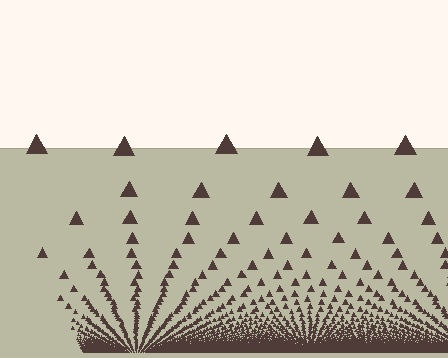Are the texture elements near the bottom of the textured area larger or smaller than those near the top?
Smaller. The gradient is inverted — elements near the bottom are smaller and denser.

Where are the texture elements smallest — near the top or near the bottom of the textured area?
Near the bottom.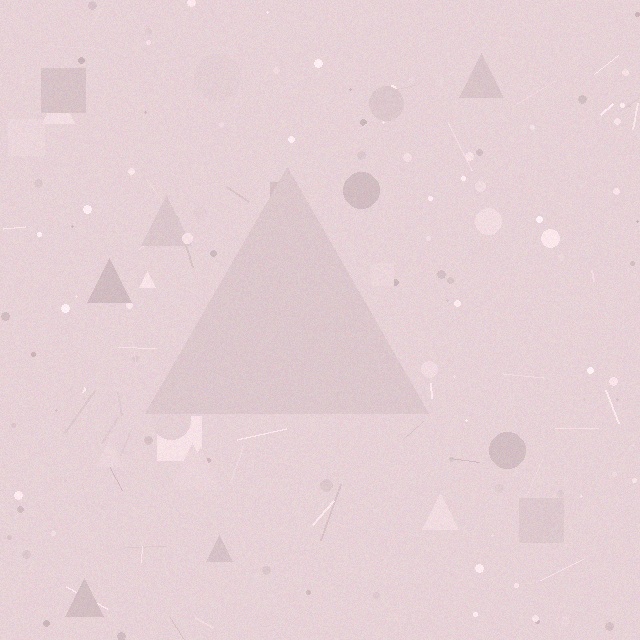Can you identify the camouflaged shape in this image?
The camouflaged shape is a triangle.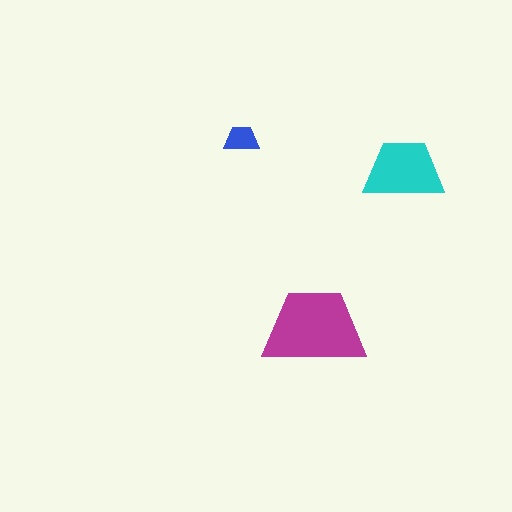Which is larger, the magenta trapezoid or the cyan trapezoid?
The magenta one.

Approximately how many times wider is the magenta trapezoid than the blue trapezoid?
About 3 times wider.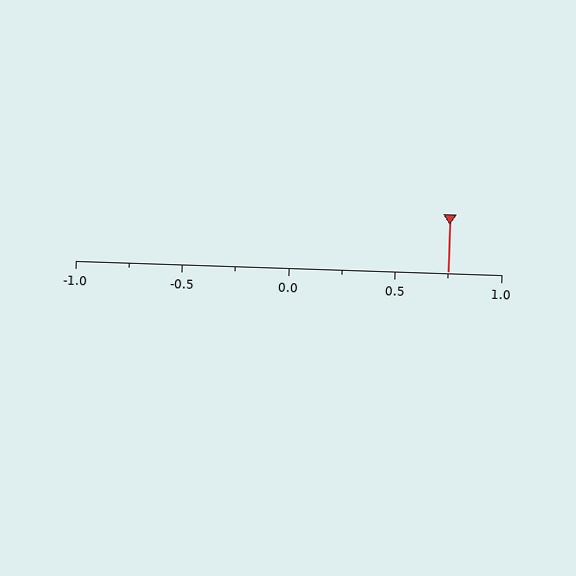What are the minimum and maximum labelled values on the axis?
The axis runs from -1.0 to 1.0.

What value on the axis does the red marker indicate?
The marker indicates approximately 0.75.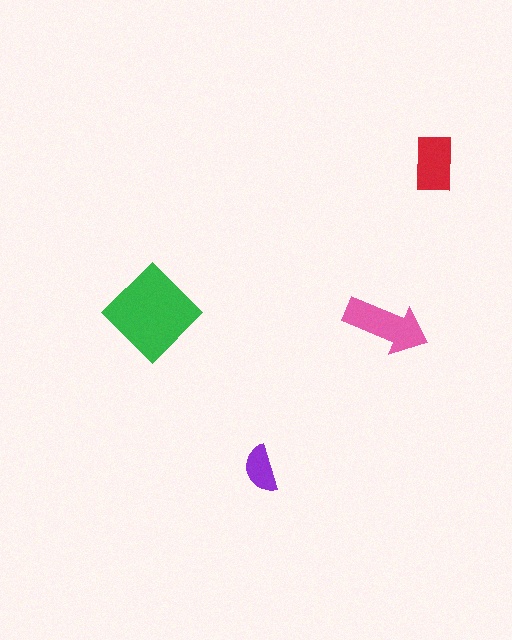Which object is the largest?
The green diamond.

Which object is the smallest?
The purple semicircle.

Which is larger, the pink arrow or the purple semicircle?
The pink arrow.